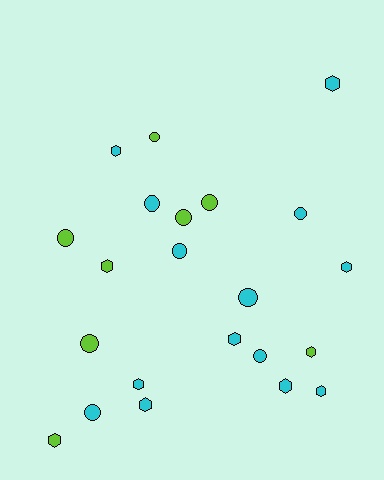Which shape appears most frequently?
Circle, with 11 objects.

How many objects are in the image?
There are 22 objects.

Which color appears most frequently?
Cyan, with 14 objects.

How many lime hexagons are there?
There are 3 lime hexagons.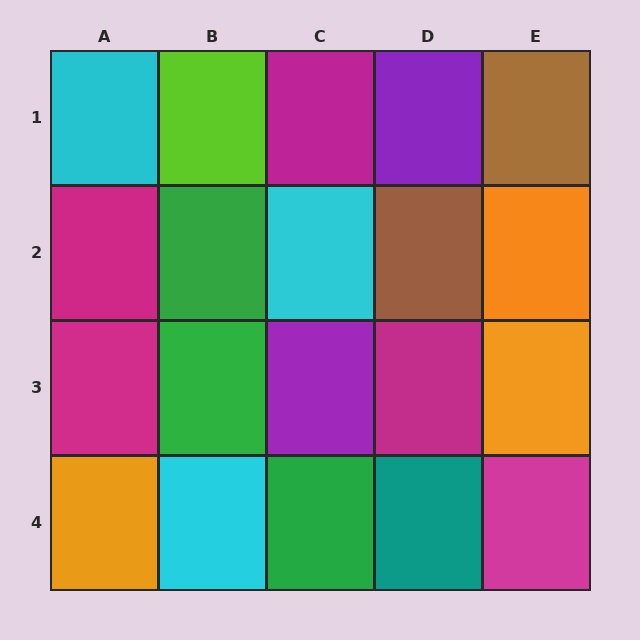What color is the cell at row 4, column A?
Orange.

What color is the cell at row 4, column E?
Magenta.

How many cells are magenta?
5 cells are magenta.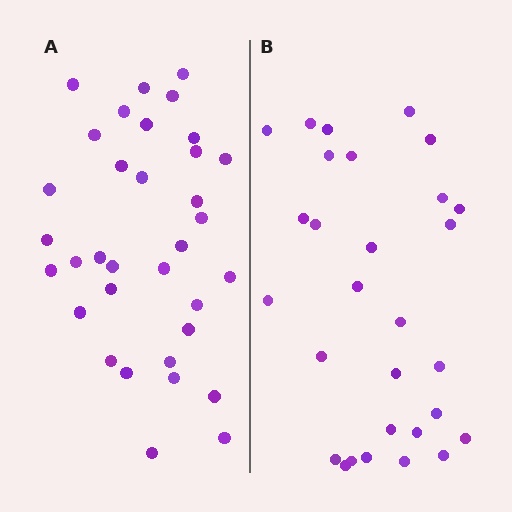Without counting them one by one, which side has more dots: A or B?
Region A (the left region) has more dots.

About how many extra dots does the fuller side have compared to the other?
Region A has about 5 more dots than region B.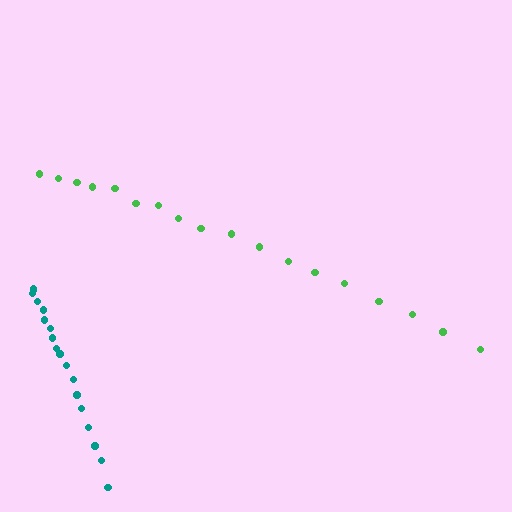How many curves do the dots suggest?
There are 2 distinct paths.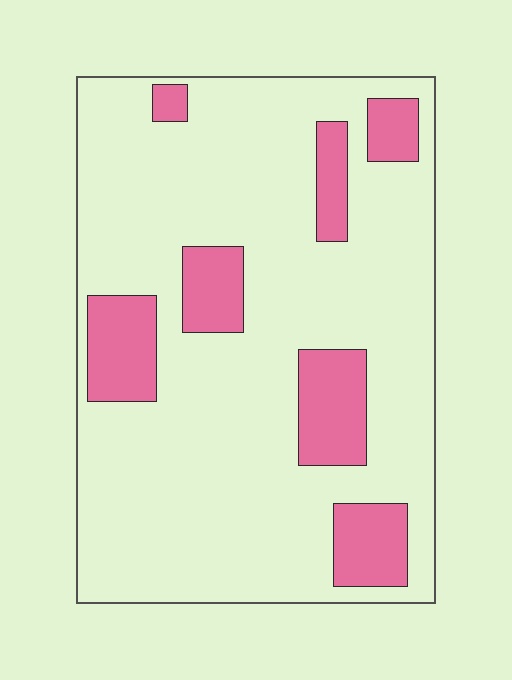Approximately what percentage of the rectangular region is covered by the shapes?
Approximately 20%.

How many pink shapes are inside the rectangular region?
7.